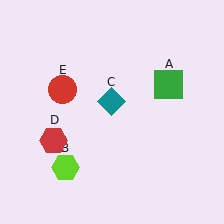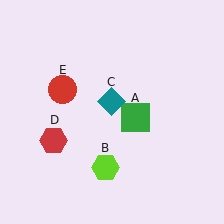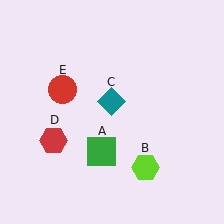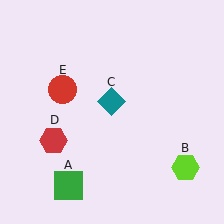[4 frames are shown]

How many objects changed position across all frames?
2 objects changed position: green square (object A), lime hexagon (object B).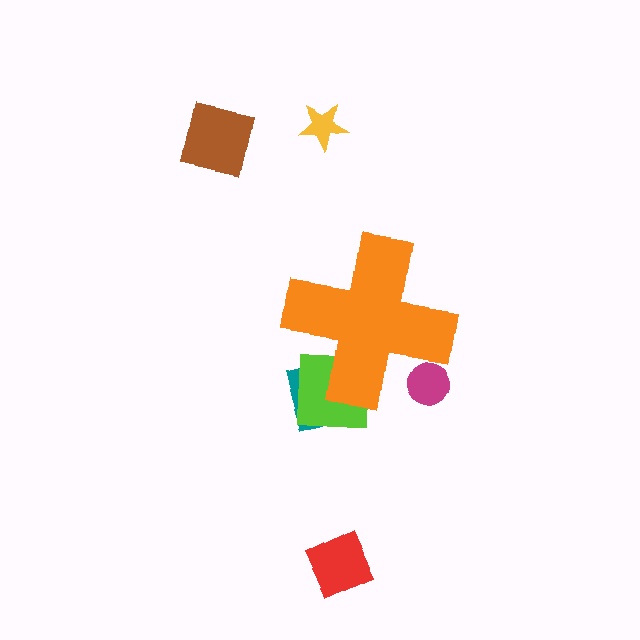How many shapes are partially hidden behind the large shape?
3 shapes are partially hidden.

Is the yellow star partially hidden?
No, the yellow star is fully visible.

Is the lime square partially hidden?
Yes, the lime square is partially hidden behind the orange cross.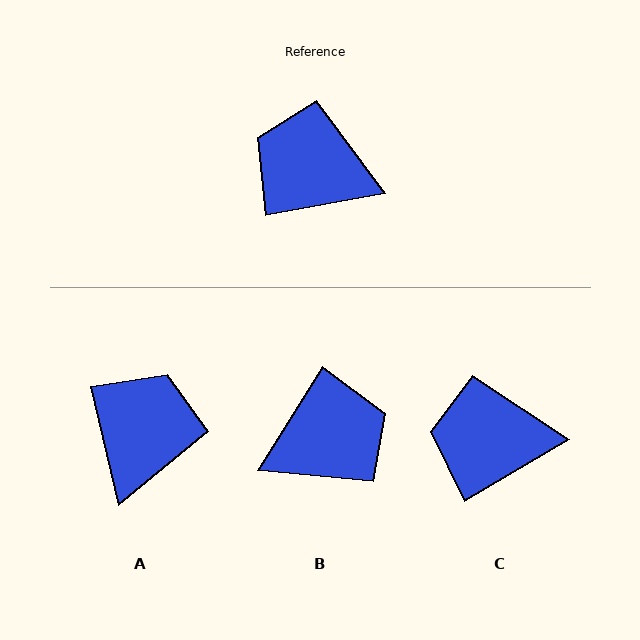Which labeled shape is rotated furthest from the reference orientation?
B, about 132 degrees away.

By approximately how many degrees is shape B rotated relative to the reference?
Approximately 132 degrees clockwise.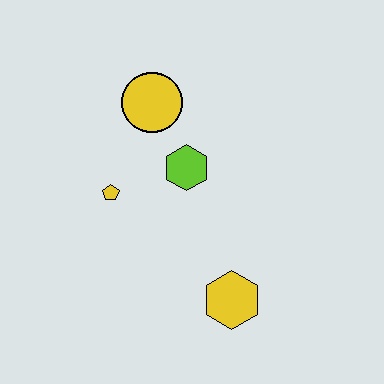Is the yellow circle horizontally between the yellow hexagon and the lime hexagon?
No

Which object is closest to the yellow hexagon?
The lime hexagon is closest to the yellow hexagon.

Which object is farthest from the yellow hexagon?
The yellow circle is farthest from the yellow hexagon.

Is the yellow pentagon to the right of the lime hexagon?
No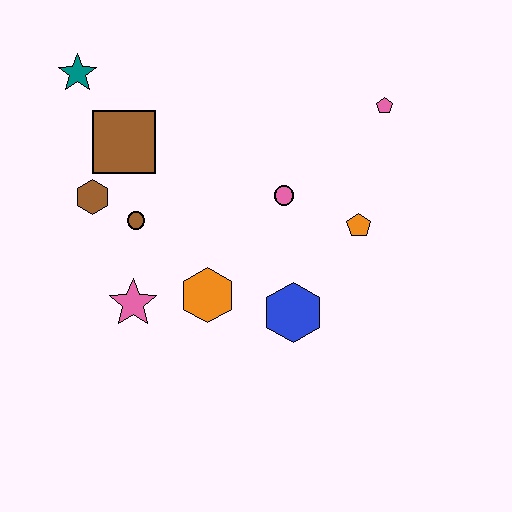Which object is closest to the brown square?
The brown hexagon is closest to the brown square.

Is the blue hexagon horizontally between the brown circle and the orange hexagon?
No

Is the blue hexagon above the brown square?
No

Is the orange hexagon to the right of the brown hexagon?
Yes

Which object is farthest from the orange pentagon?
The teal star is farthest from the orange pentagon.